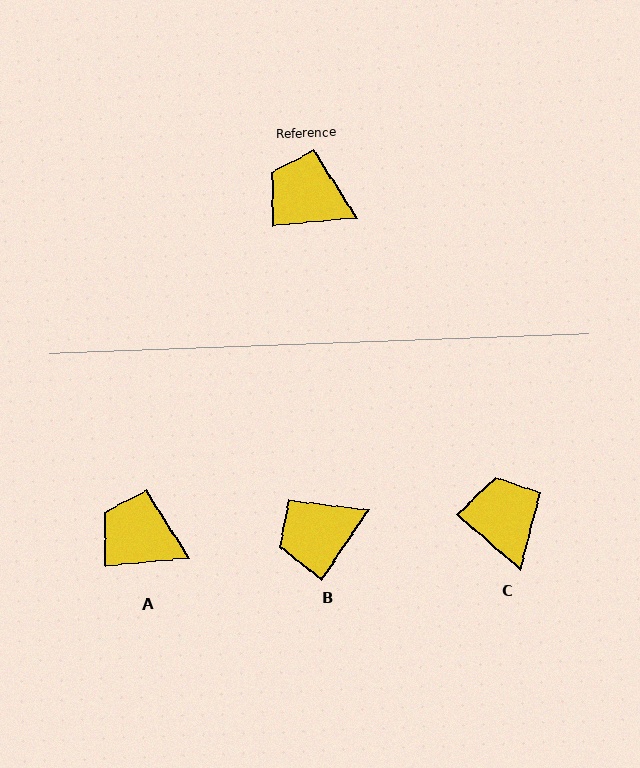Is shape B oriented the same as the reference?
No, it is off by about 51 degrees.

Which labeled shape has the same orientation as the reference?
A.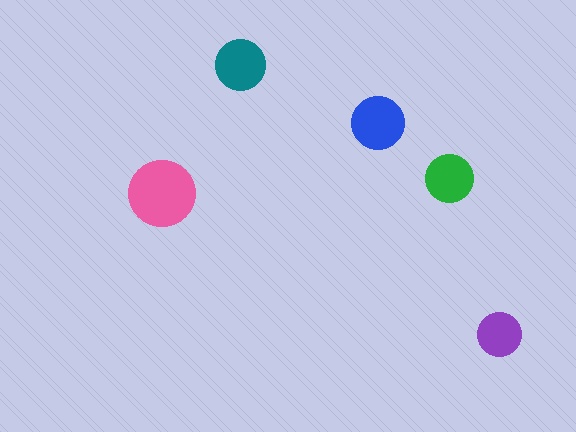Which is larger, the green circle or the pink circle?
The pink one.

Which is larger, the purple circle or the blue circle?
The blue one.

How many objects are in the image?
There are 5 objects in the image.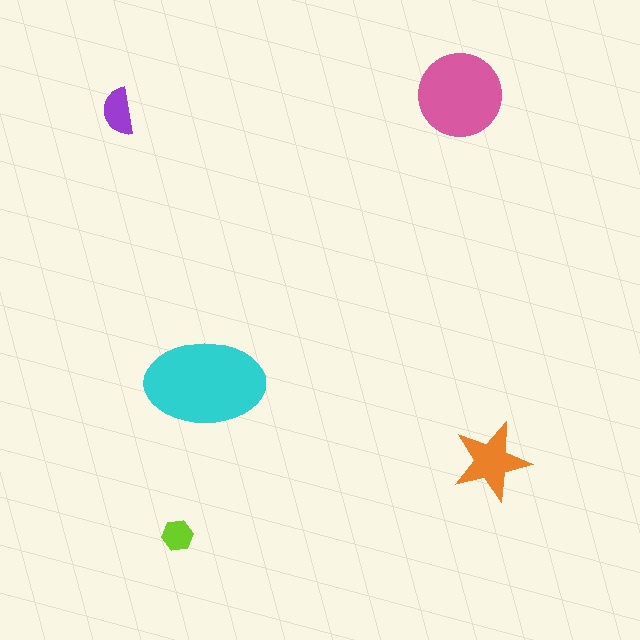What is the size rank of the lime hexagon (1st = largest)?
5th.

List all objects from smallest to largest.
The lime hexagon, the purple semicircle, the orange star, the pink circle, the cyan ellipse.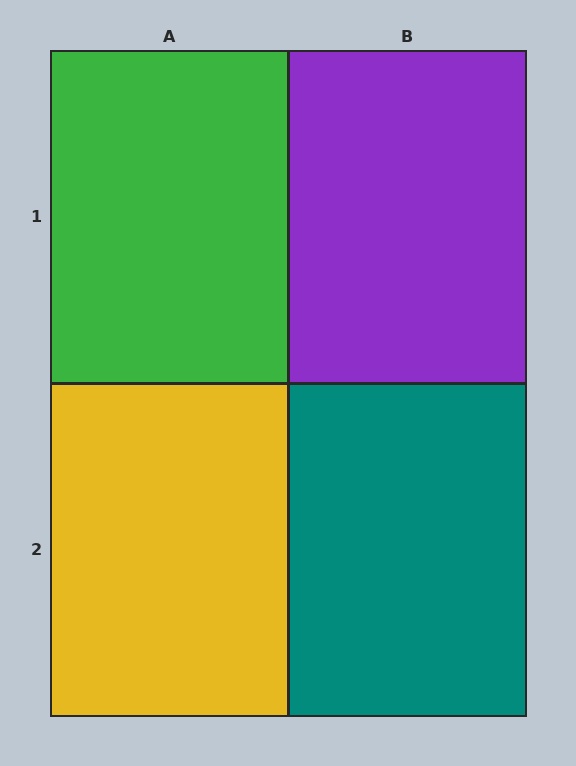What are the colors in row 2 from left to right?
Yellow, teal.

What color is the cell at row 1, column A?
Green.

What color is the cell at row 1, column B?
Purple.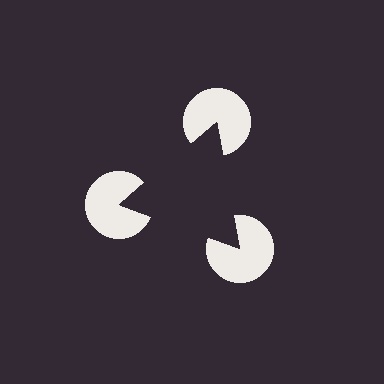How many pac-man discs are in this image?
There are 3 — one at each vertex of the illusory triangle.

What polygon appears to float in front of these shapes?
An illusory triangle — its edges are inferred from the aligned wedge cuts in the pac-man discs, not physically drawn.